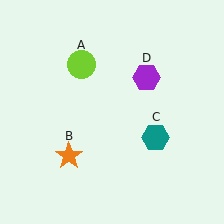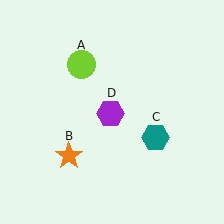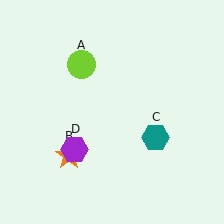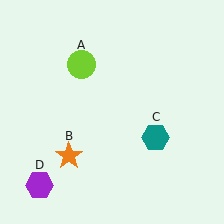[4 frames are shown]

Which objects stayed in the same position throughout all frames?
Lime circle (object A) and orange star (object B) and teal hexagon (object C) remained stationary.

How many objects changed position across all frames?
1 object changed position: purple hexagon (object D).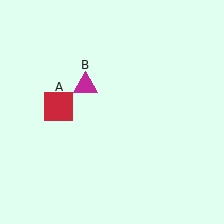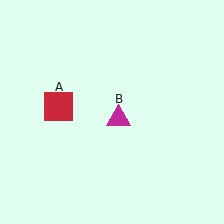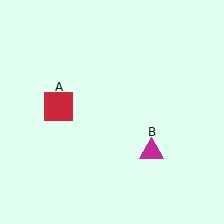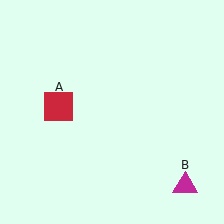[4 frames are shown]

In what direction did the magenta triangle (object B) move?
The magenta triangle (object B) moved down and to the right.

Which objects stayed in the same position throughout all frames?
Red square (object A) remained stationary.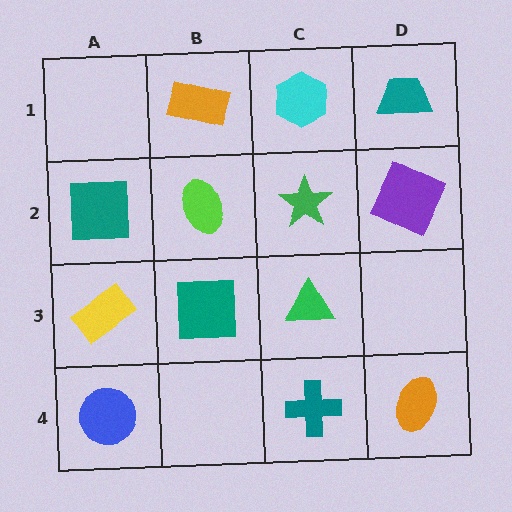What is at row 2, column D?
A purple square.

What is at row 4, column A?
A blue circle.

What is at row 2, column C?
A green star.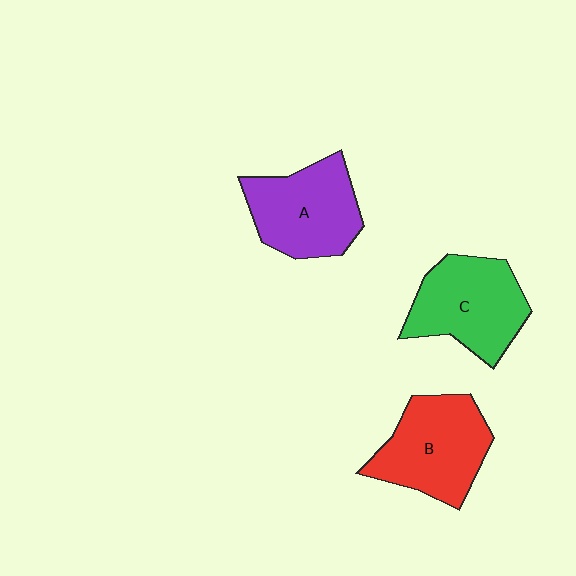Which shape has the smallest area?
Shape A (purple).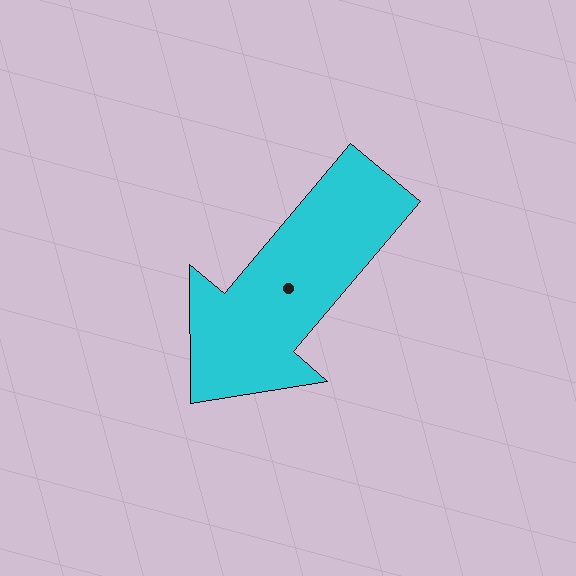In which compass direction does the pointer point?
Southwest.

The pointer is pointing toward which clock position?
Roughly 7 o'clock.